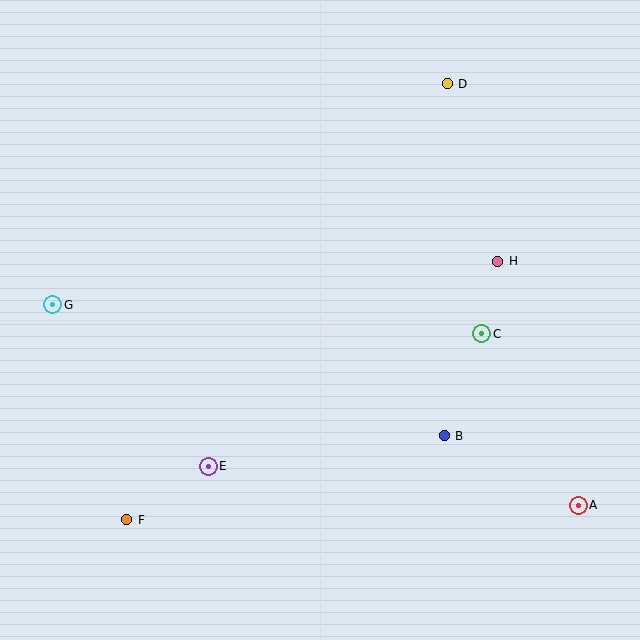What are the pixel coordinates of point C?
Point C is at (482, 334).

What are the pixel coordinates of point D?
Point D is at (447, 84).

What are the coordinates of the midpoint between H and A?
The midpoint between H and A is at (538, 383).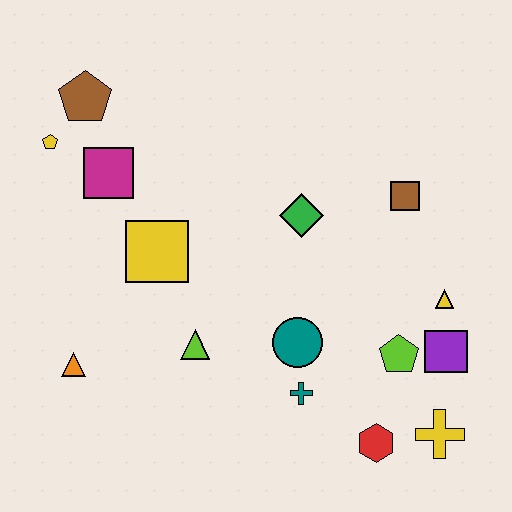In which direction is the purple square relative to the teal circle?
The purple square is to the right of the teal circle.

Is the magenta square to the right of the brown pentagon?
Yes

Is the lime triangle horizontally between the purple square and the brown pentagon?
Yes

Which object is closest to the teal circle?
The teal cross is closest to the teal circle.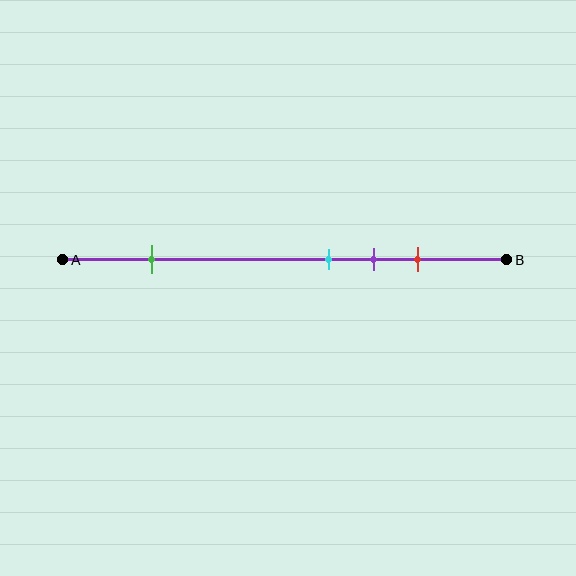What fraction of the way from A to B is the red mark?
The red mark is approximately 80% (0.8) of the way from A to B.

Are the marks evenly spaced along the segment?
No, the marks are not evenly spaced.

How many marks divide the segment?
There are 4 marks dividing the segment.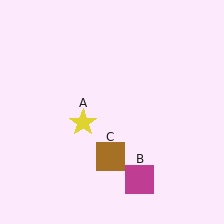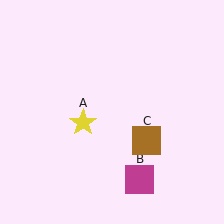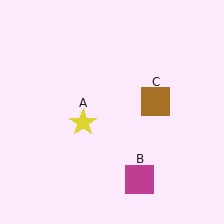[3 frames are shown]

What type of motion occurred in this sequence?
The brown square (object C) rotated counterclockwise around the center of the scene.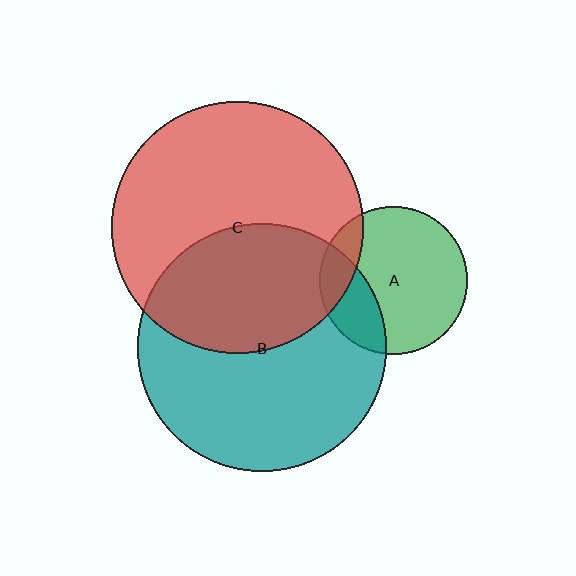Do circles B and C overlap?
Yes.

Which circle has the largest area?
Circle C (red).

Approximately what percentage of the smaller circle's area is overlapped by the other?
Approximately 40%.